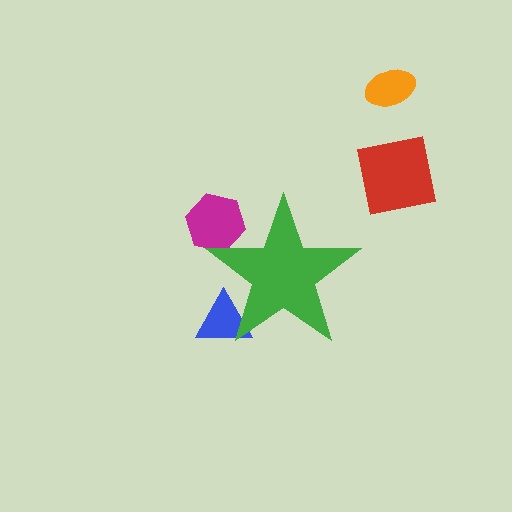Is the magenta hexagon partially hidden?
Yes, the magenta hexagon is partially hidden behind the green star.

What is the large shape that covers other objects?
A green star.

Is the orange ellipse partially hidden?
No, the orange ellipse is fully visible.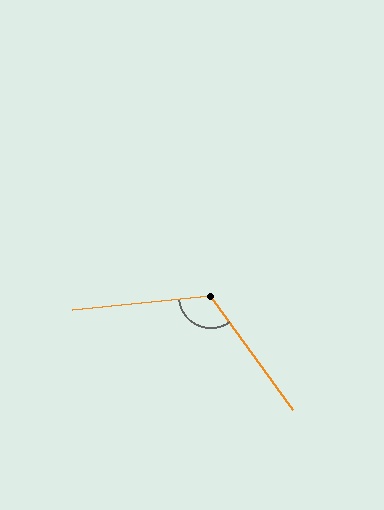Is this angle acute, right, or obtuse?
It is obtuse.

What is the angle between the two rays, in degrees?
Approximately 120 degrees.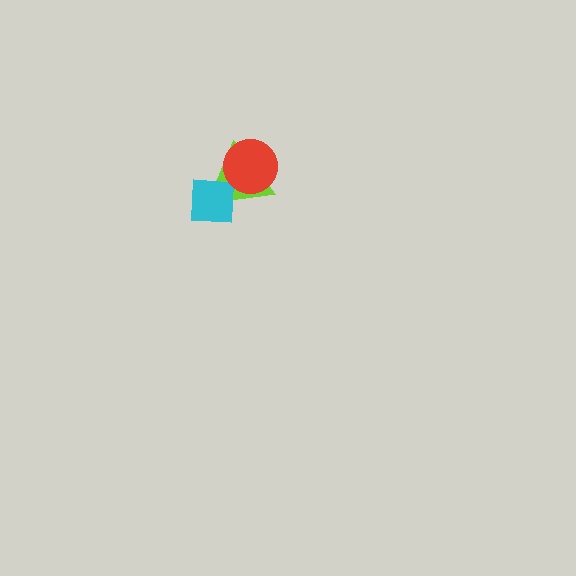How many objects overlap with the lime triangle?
2 objects overlap with the lime triangle.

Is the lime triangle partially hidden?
Yes, it is partially covered by another shape.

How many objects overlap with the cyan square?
1 object overlaps with the cyan square.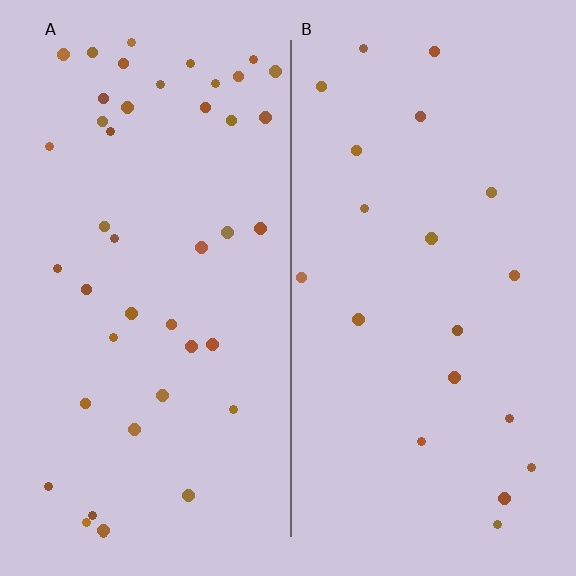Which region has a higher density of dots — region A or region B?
A (the left).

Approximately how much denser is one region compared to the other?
Approximately 2.2× — region A over region B.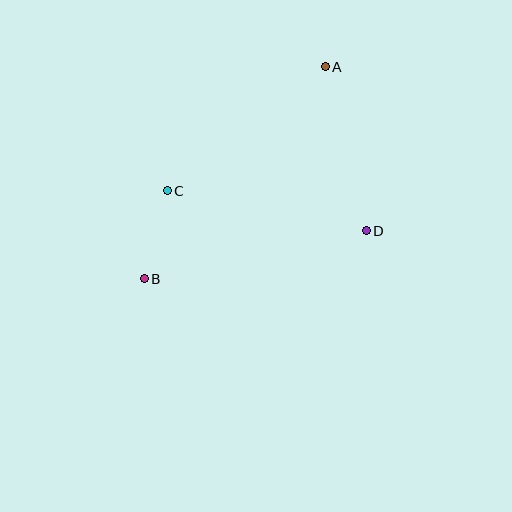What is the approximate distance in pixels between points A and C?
The distance between A and C is approximately 201 pixels.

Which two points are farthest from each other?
Points A and B are farthest from each other.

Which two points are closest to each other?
Points B and C are closest to each other.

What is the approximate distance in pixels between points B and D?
The distance between B and D is approximately 227 pixels.